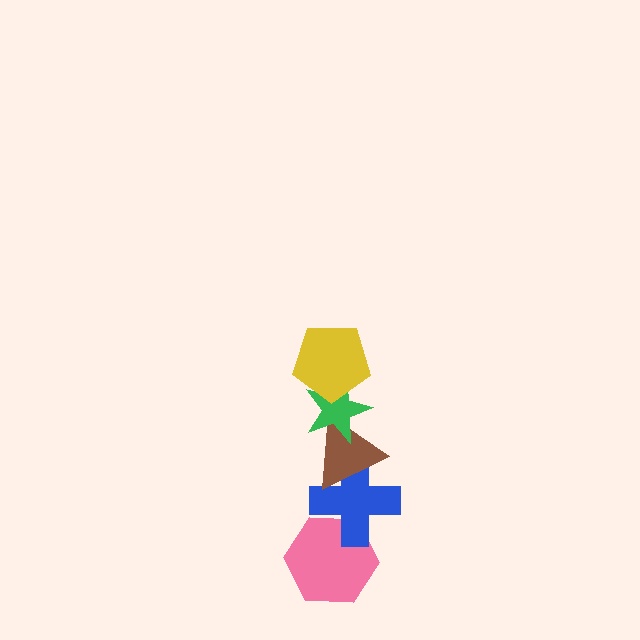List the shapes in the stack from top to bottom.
From top to bottom: the yellow pentagon, the green star, the brown triangle, the blue cross, the pink hexagon.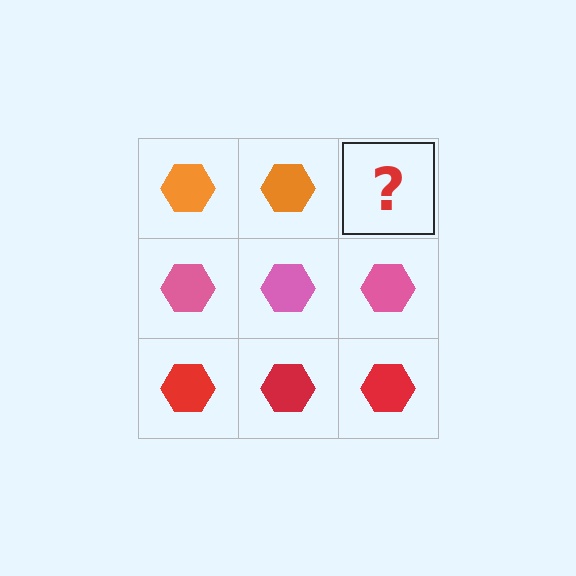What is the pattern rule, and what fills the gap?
The rule is that each row has a consistent color. The gap should be filled with an orange hexagon.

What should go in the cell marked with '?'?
The missing cell should contain an orange hexagon.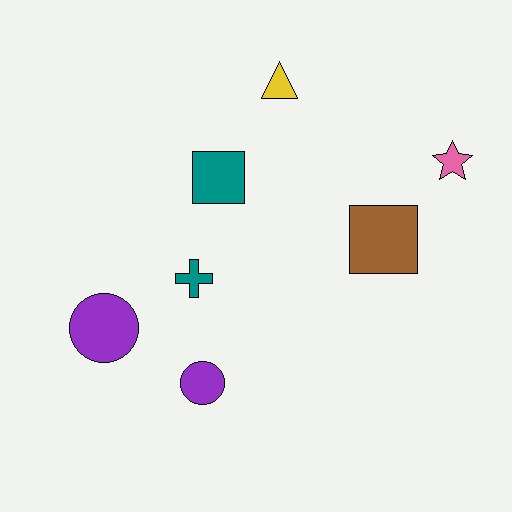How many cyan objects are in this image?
There are no cyan objects.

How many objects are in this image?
There are 7 objects.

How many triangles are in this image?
There is 1 triangle.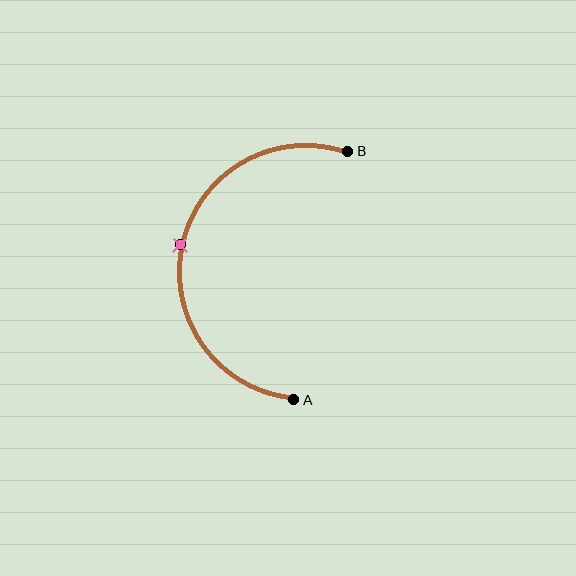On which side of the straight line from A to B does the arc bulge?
The arc bulges to the left of the straight line connecting A and B.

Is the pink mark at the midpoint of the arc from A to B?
Yes. The pink mark lies on the arc at equal arc-length from both A and B — it is the arc midpoint.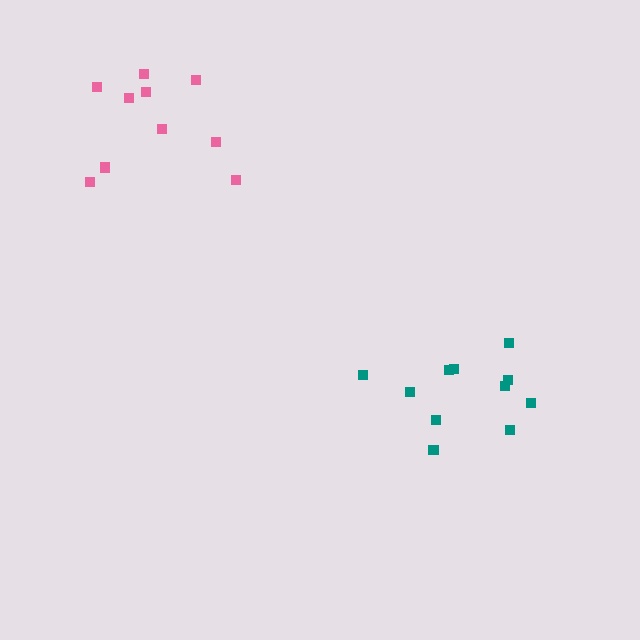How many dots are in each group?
Group 1: 10 dots, Group 2: 11 dots (21 total).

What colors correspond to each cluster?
The clusters are colored: pink, teal.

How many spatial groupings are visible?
There are 2 spatial groupings.